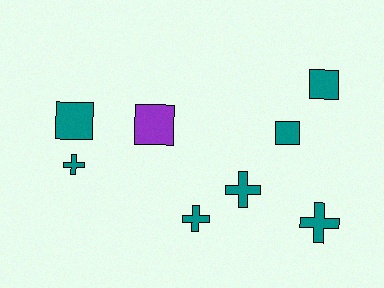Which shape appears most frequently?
Cross, with 4 objects.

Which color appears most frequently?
Teal, with 7 objects.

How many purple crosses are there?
There are no purple crosses.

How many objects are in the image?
There are 8 objects.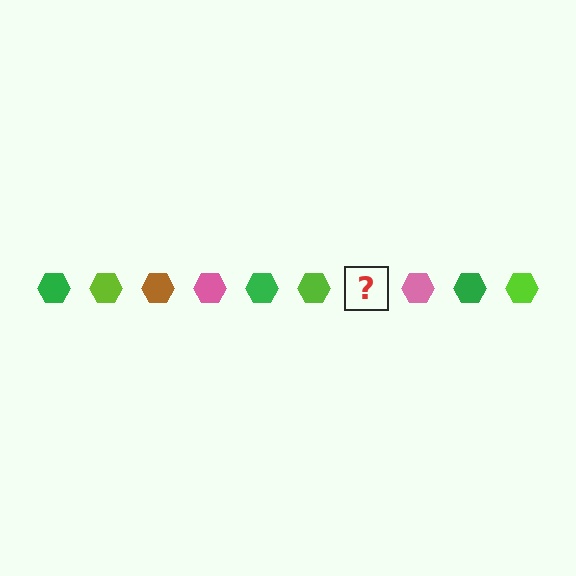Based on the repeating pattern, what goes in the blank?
The blank should be a brown hexagon.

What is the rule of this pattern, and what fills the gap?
The rule is that the pattern cycles through green, lime, brown, pink hexagons. The gap should be filled with a brown hexagon.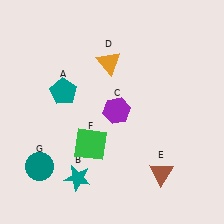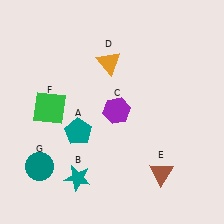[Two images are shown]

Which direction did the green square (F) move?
The green square (F) moved left.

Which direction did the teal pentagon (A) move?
The teal pentagon (A) moved down.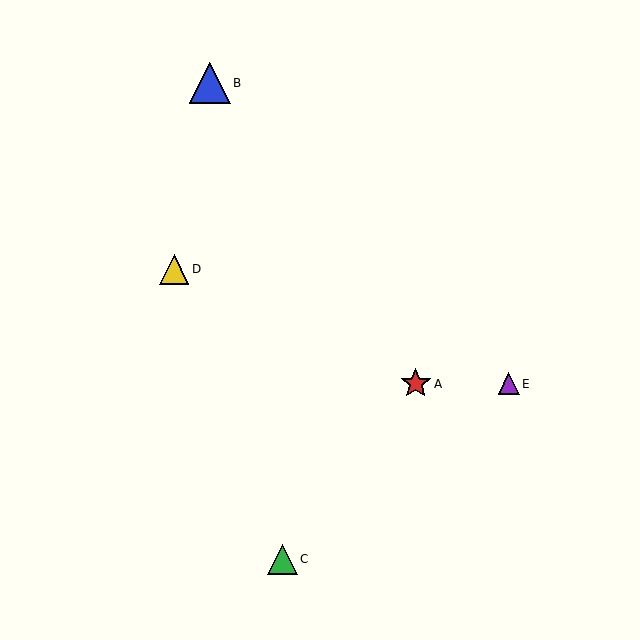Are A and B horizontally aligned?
No, A is at y≈384 and B is at y≈83.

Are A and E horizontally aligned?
Yes, both are at y≈384.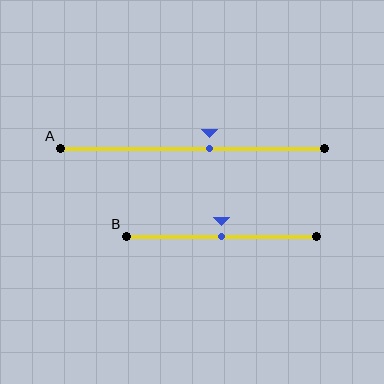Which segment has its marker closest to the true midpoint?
Segment B has its marker closest to the true midpoint.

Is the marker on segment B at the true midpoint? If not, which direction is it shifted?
Yes, the marker on segment B is at the true midpoint.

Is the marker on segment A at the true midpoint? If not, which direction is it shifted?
No, the marker on segment A is shifted to the right by about 7% of the segment length.